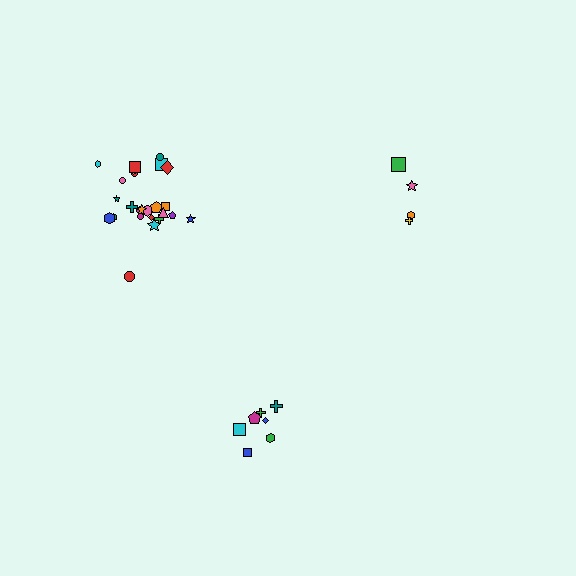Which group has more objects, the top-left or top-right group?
The top-left group.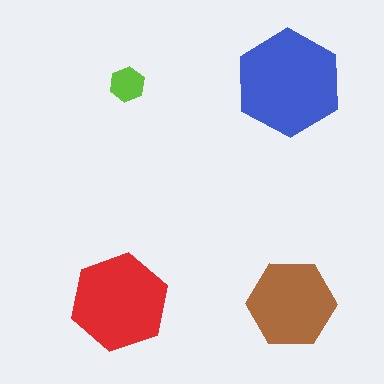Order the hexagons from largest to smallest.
the blue one, the red one, the brown one, the lime one.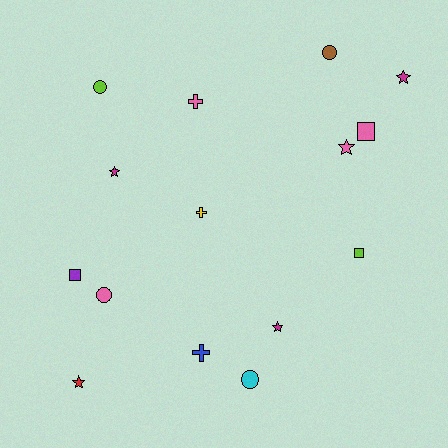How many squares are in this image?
There are 3 squares.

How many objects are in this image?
There are 15 objects.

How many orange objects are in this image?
There are no orange objects.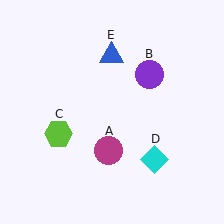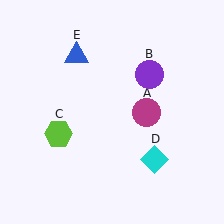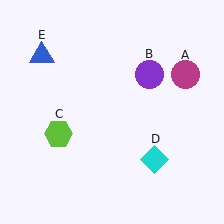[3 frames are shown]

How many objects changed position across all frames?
2 objects changed position: magenta circle (object A), blue triangle (object E).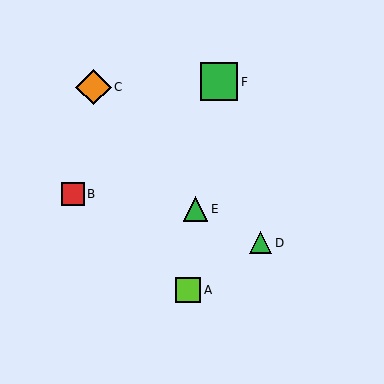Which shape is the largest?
The green square (labeled F) is the largest.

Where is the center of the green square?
The center of the green square is at (219, 82).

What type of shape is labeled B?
Shape B is a red square.